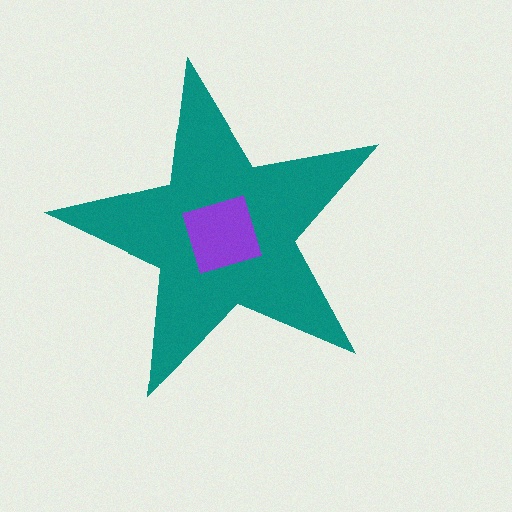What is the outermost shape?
The teal star.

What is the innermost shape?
The purple square.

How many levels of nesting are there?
2.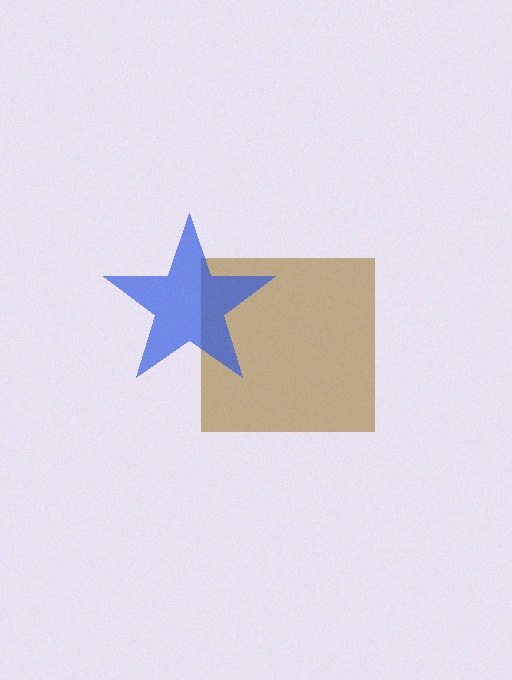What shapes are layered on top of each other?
The layered shapes are: a brown square, a blue star.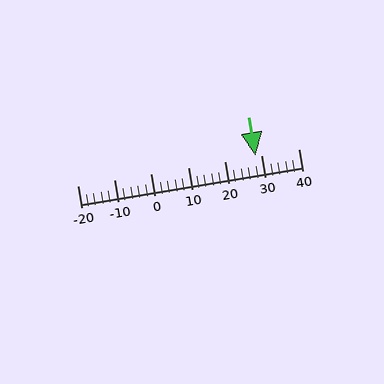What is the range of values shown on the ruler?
The ruler shows values from -20 to 40.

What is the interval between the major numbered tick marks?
The major tick marks are spaced 10 units apart.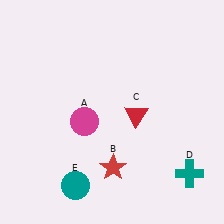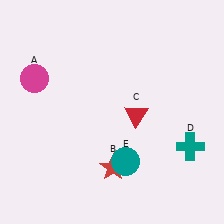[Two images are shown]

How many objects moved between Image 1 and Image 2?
3 objects moved between the two images.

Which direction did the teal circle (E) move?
The teal circle (E) moved right.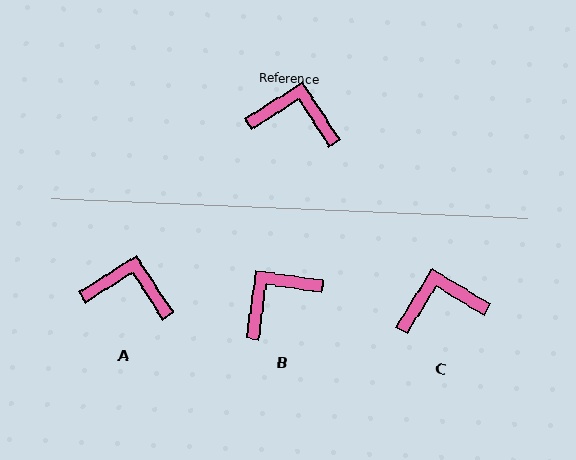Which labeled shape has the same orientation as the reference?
A.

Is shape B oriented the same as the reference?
No, it is off by about 49 degrees.